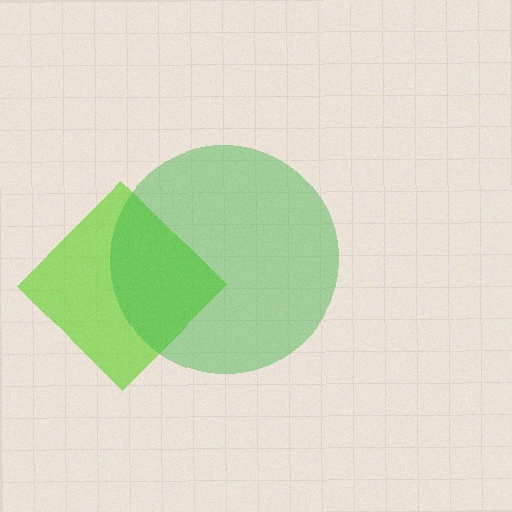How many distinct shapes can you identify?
There are 2 distinct shapes: a lime diamond, a green circle.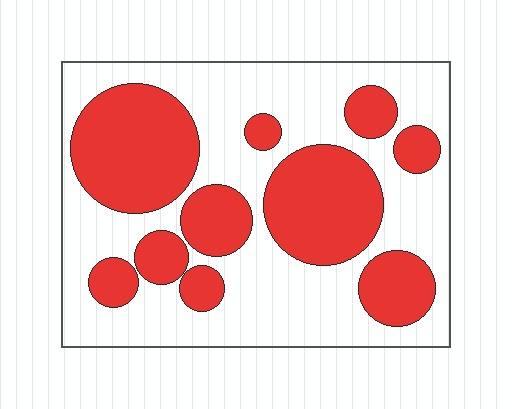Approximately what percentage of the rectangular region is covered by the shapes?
Approximately 40%.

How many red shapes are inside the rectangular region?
10.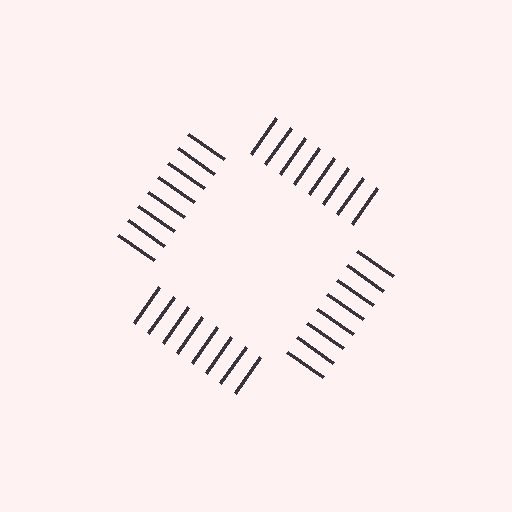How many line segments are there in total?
32 — 8 along each of the 4 edges.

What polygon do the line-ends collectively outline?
An illusory square — the line segments terminate on its edges but no continuous stroke is drawn.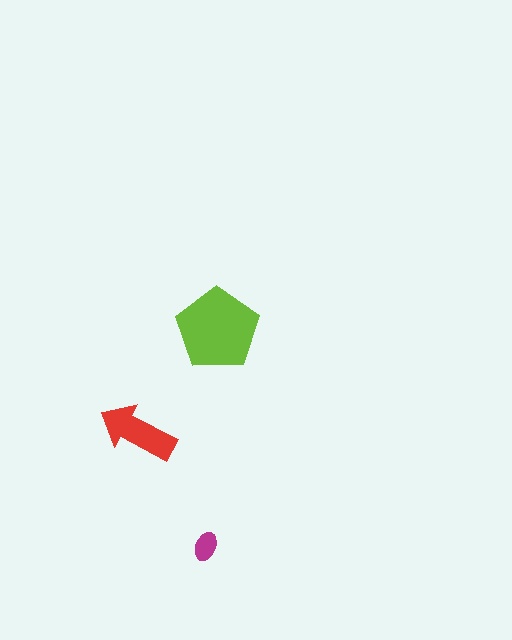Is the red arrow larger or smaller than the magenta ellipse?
Larger.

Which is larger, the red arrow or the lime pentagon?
The lime pentagon.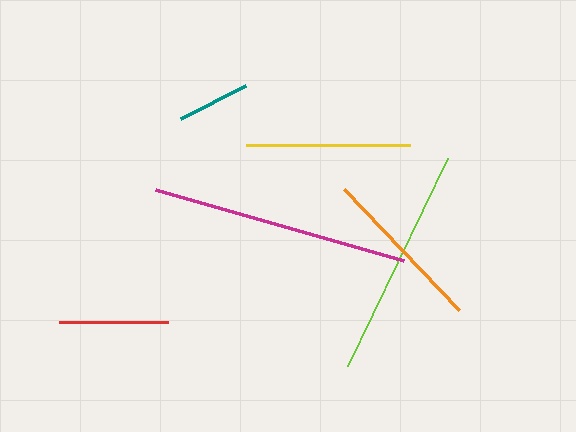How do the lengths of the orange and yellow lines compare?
The orange and yellow lines are approximately the same length.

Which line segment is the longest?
The magenta line is the longest at approximately 258 pixels.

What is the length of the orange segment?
The orange segment is approximately 167 pixels long.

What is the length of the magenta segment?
The magenta segment is approximately 258 pixels long.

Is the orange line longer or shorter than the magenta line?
The magenta line is longer than the orange line.